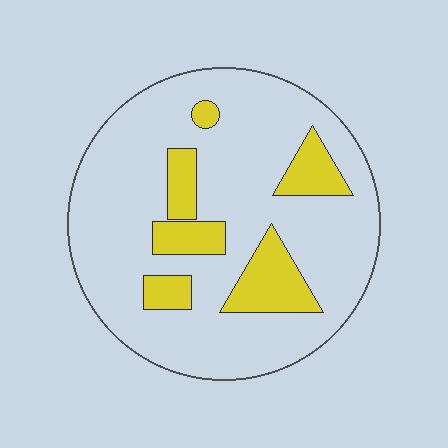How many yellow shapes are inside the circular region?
6.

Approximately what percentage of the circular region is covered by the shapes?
Approximately 20%.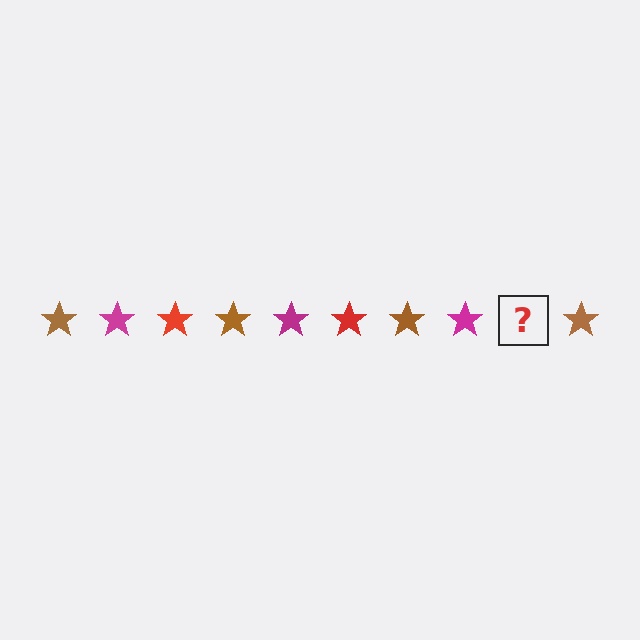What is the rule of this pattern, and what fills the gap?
The rule is that the pattern cycles through brown, magenta, red stars. The gap should be filled with a red star.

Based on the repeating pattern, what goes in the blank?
The blank should be a red star.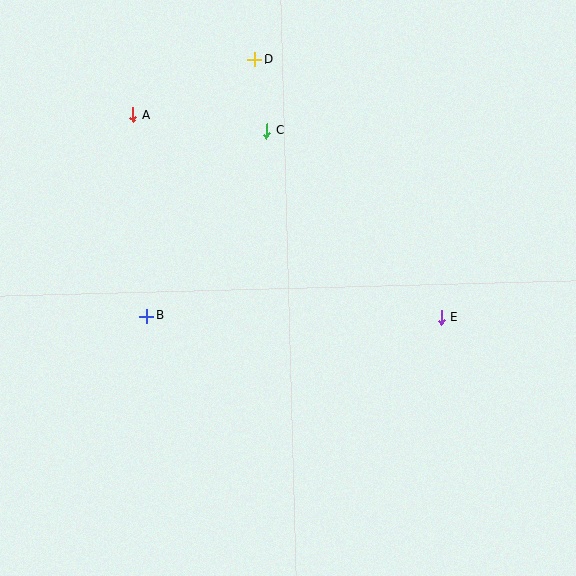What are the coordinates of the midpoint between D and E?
The midpoint between D and E is at (348, 188).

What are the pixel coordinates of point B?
Point B is at (147, 316).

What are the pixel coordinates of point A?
Point A is at (133, 115).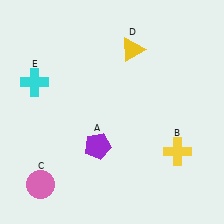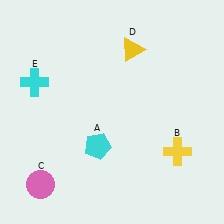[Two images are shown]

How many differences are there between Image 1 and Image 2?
There is 1 difference between the two images.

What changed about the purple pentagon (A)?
In Image 1, A is purple. In Image 2, it changed to cyan.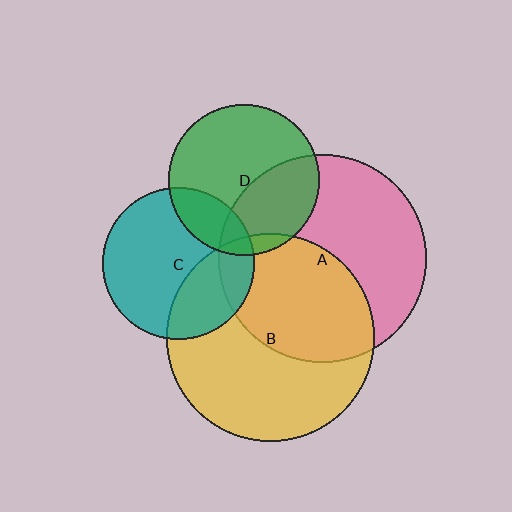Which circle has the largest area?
Circle B (yellow).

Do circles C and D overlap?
Yes.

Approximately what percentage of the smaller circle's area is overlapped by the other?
Approximately 20%.